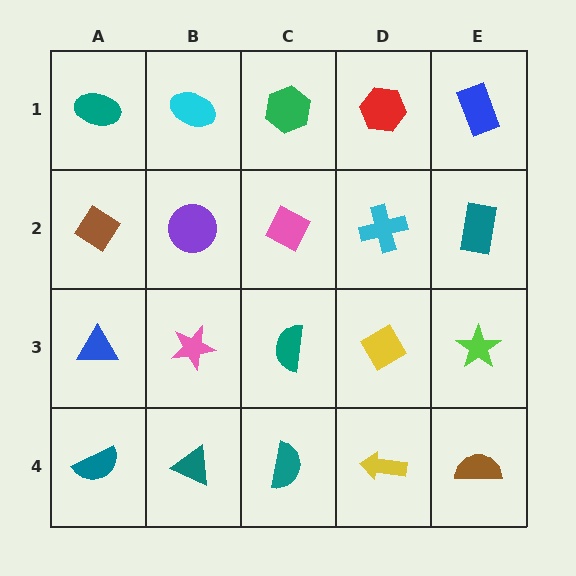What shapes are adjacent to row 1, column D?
A cyan cross (row 2, column D), a green hexagon (row 1, column C), a blue rectangle (row 1, column E).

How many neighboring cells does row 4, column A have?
2.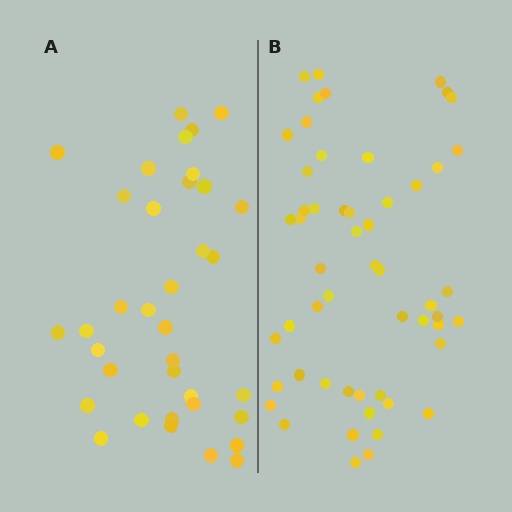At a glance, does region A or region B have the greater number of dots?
Region B (the right region) has more dots.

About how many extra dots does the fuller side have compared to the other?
Region B has approximately 20 more dots than region A.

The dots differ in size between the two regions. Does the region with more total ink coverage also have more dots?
No. Region A has more total ink coverage because its dots are larger, but region B actually contains more individual dots. Total area can be misleading — the number of items is what matters here.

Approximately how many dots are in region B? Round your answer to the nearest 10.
About 50 dots. (The exact count is 54, which rounds to 50.)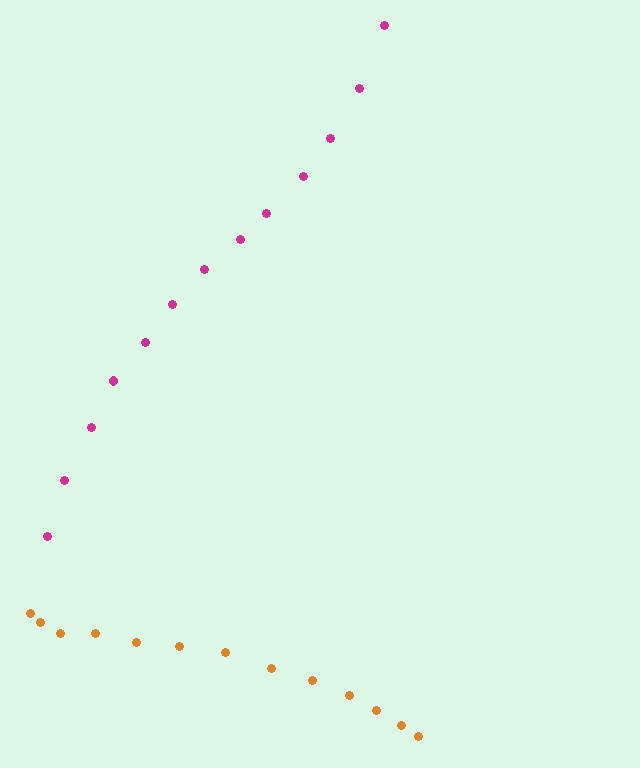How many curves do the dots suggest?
There are 2 distinct paths.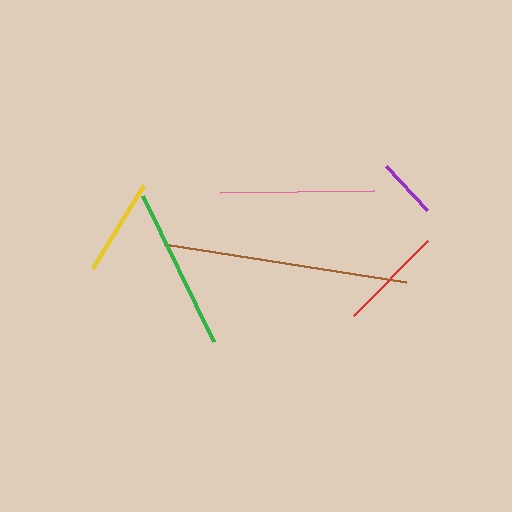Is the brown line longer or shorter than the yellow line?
The brown line is longer than the yellow line.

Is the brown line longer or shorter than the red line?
The brown line is longer than the red line.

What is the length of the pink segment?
The pink segment is approximately 154 pixels long.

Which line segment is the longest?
The brown line is the longest at approximately 245 pixels.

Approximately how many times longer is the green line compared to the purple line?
The green line is approximately 2.7 times the length of the purple line.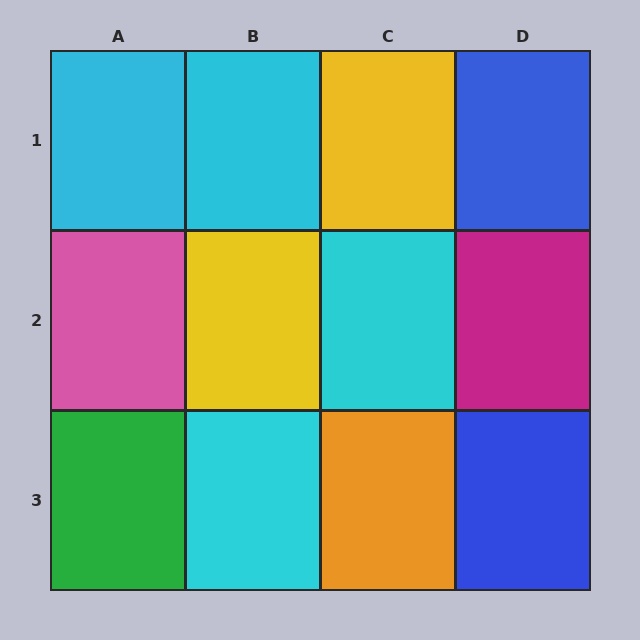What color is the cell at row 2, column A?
Pink.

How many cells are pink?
1 cell is pink.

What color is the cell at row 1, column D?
Blue.